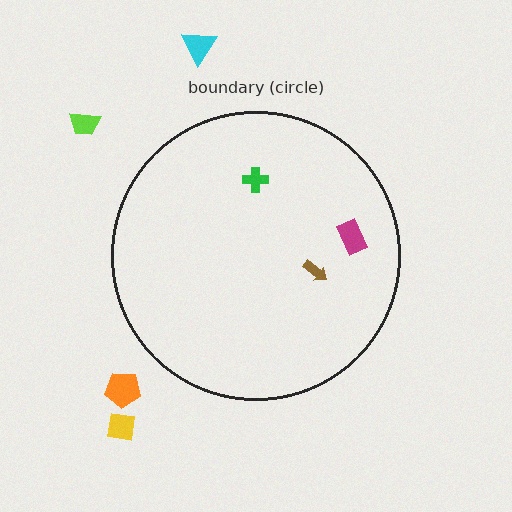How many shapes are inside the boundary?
3 inside, 4 outside.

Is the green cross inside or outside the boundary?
Inside.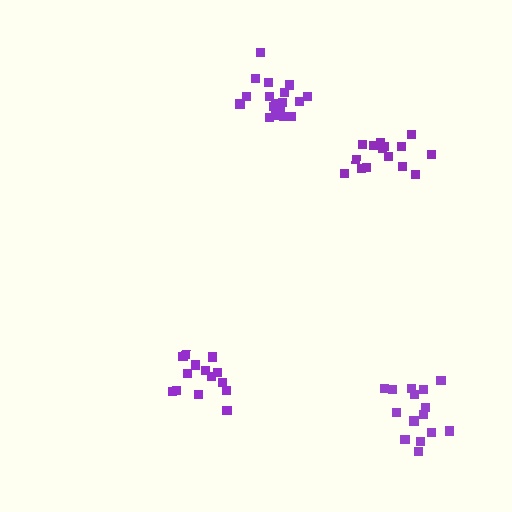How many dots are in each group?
Group 1: 15 dots, Group 2: 18 dots, Group 3: 14 dots, Group 4: 15 dots (62 total).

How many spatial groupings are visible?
There are 4 spatial groupings.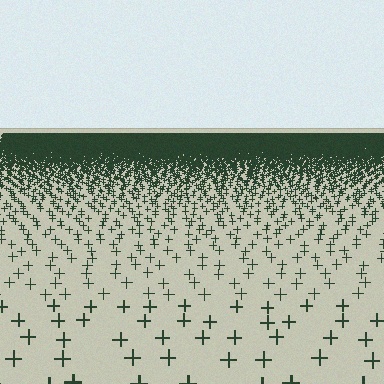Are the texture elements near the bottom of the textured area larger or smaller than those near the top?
Larger. Near the bottom, elements are closer to the viewer and appear at a bigger on-screen size.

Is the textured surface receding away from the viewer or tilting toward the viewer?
The surface is receding away from the viewer. Texture elements get smaller and denser toward the top.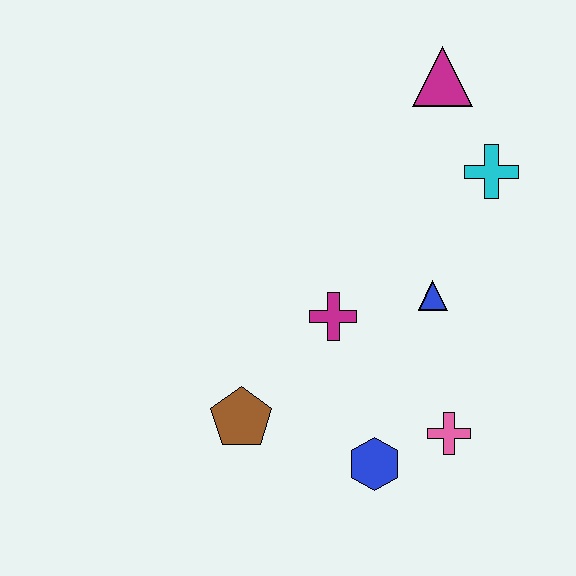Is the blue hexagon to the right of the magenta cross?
Yes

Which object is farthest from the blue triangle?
The brown pentagon is farthest from the blue triangle.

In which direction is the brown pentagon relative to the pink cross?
The brown pentagon is to the left of the pink cross.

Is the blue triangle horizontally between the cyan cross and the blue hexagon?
Yes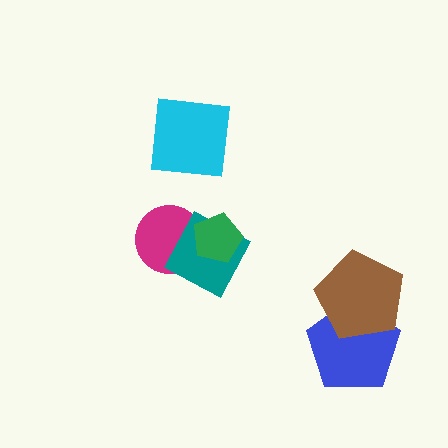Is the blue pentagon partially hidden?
Yes, it is partially covered by another shape.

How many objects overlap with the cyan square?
0 objects overlap with the cyan square.